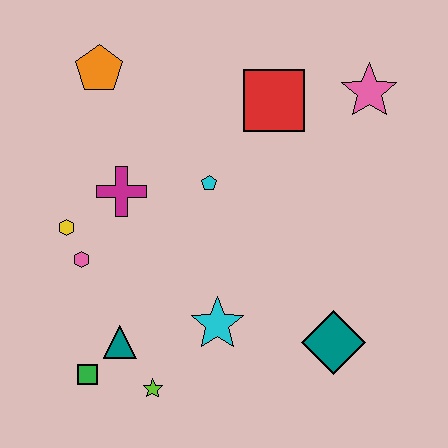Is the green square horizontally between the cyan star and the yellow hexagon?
Yes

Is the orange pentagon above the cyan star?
Yes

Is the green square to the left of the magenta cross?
Yes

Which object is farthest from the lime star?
The pink star is farthest from the lime star.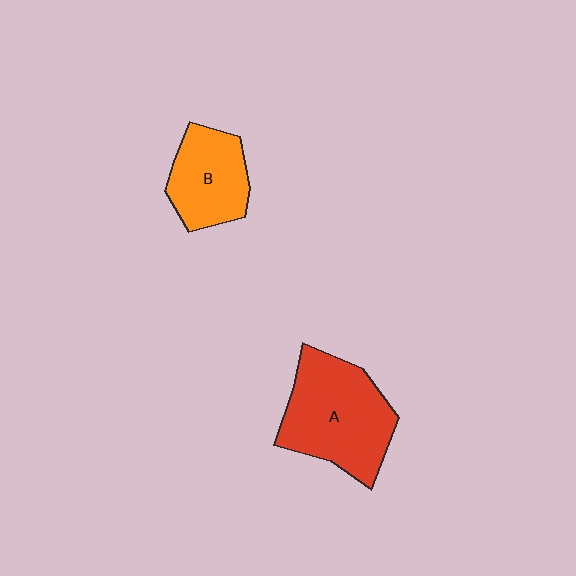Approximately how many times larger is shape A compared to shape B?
Approximately 1.6 times.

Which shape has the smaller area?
Shape B (orange).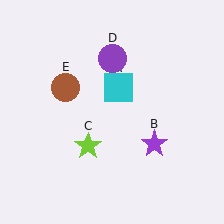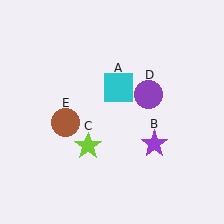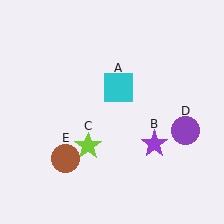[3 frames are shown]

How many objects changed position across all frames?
2 objects changed position: purple circle (object D), brown circle (object E).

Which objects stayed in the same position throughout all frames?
Cyan square (object A) and purple star (object B) and lime star (object C) remained stationary.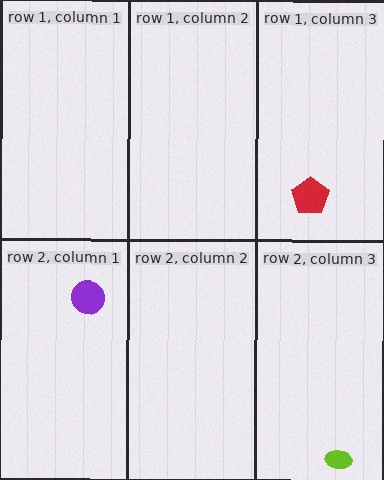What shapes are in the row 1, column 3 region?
The red pentagon.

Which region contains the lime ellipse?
The row 2, column 3 region.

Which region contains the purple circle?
The row 2, column 1 region.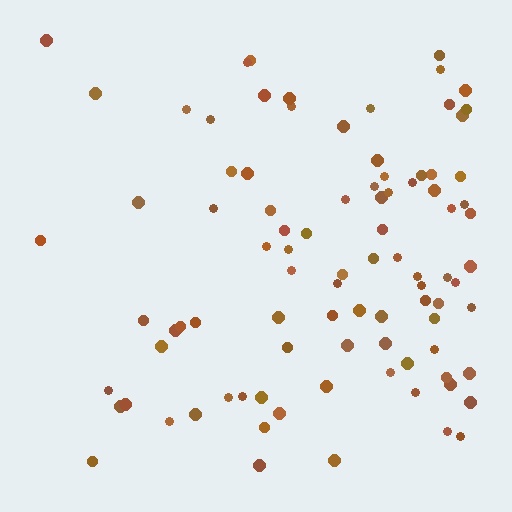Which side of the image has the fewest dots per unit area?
The left.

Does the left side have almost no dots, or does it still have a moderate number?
Still a moderate number, just noticeably fewer than the right.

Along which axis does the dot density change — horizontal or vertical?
Horizontal.